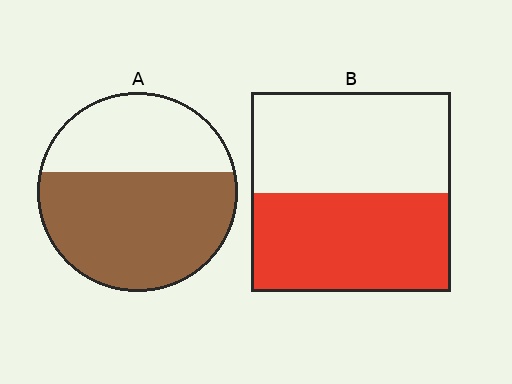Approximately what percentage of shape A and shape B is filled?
A is approximately 65% and B is approximately 50%.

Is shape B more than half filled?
Roughly half.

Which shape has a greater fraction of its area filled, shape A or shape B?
Shape A.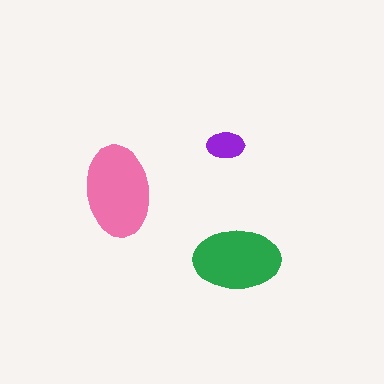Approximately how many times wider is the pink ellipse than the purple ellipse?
About 2.5 times wider.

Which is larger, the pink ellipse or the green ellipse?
The pink one.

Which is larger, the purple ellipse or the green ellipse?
The green one.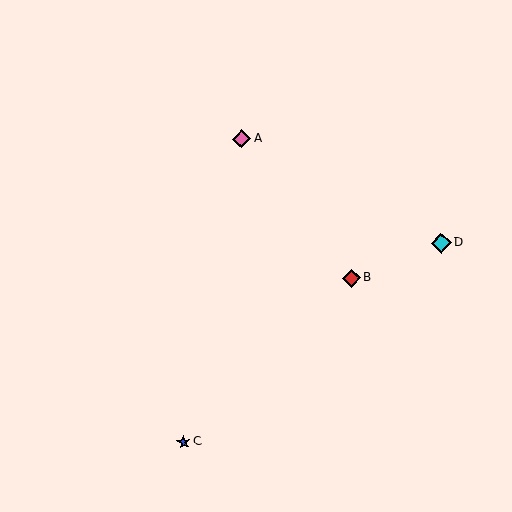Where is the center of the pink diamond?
The center of the pink diamond is at (242, 139).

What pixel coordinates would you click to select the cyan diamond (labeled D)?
Click at (441, 243) to select the cyan diamond D.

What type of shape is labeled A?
Shape A is a pink diamond.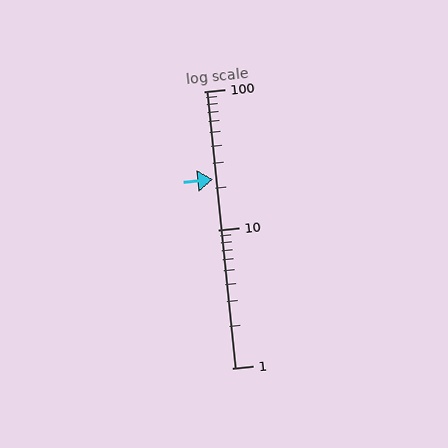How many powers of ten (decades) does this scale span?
The scale spans 2 decades, from 1 to 100.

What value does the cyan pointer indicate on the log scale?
The pointer indicates approximately 23.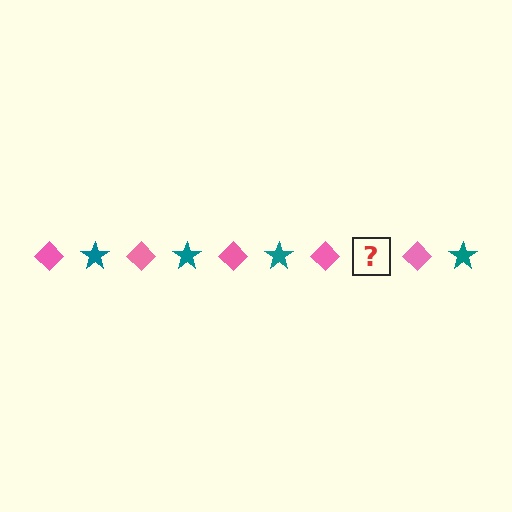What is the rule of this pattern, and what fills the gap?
The rule is that the pattern alternates between pink diamond and teal star. The gap should be filled with a teal star.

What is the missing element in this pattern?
The missing element is a teal star.